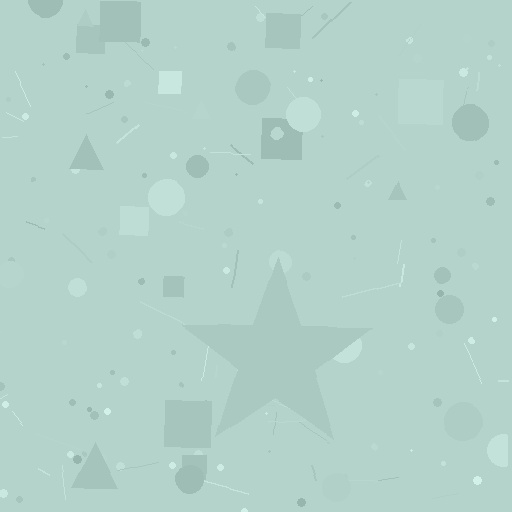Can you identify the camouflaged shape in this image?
The camouflaged shape is a star.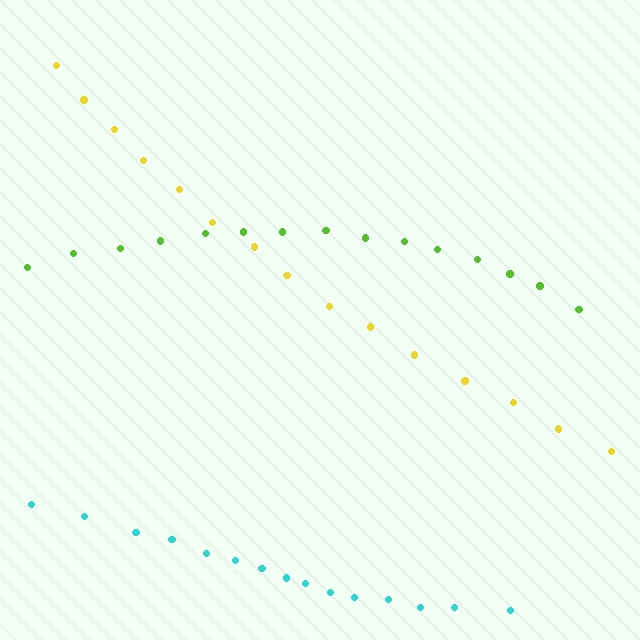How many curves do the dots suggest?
There are 3 distinct paths.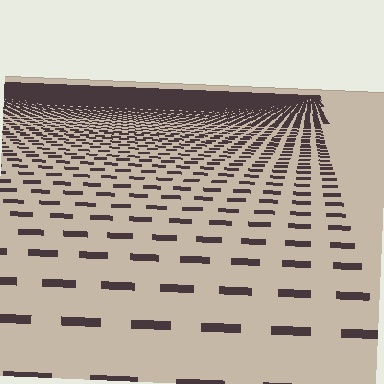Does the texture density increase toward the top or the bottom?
Density increases toward the top.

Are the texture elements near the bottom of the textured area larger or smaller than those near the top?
Larger. Near the bottom, elements are closer to the viewer and appear at a bigger on-screen size.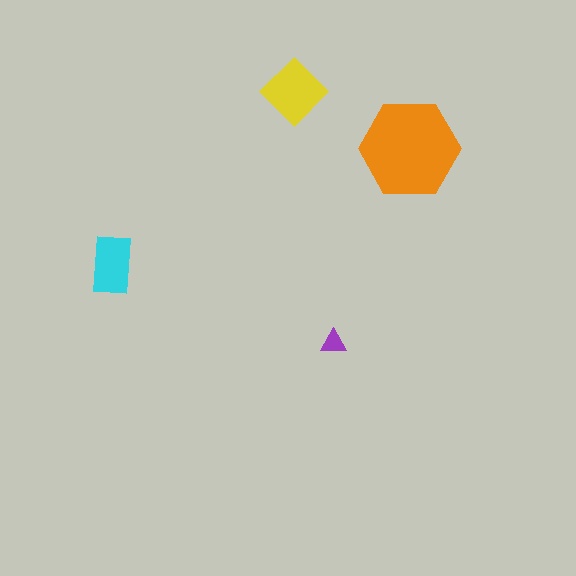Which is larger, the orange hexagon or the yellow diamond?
The orange hexagon.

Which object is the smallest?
The purple triangle.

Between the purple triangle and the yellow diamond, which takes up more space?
The yellow diamond.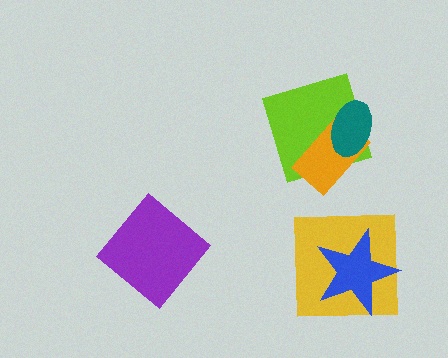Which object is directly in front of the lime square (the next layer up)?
The orange rectangle is directly in front of the lime square.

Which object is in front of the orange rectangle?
The teal ellipse is in front of the orange rectangle.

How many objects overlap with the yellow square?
1 object overlaps with the yellow square.